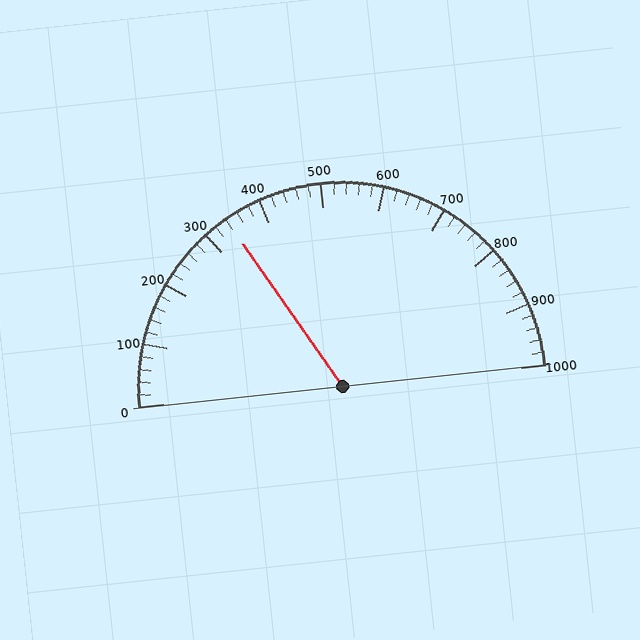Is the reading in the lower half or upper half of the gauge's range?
The reading is in the lower half of the range (0 to 1000).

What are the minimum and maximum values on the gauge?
The gauge ranges from 0 to 1000.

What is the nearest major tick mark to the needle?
The nearest major tick mark is 300.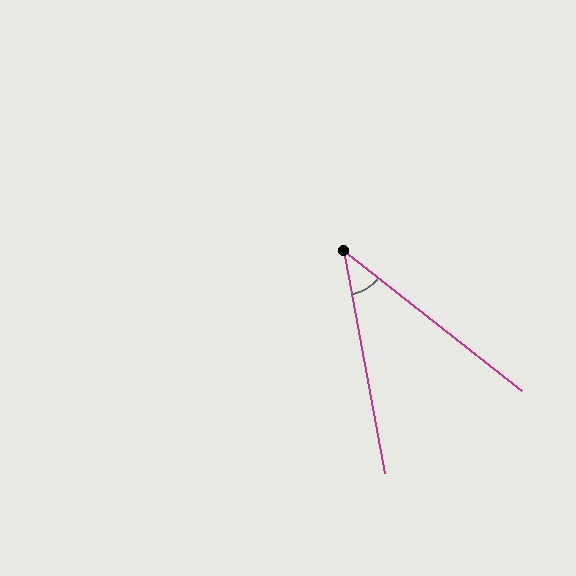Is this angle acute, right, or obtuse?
It is acute.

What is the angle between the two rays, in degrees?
Approximately 41 degrees.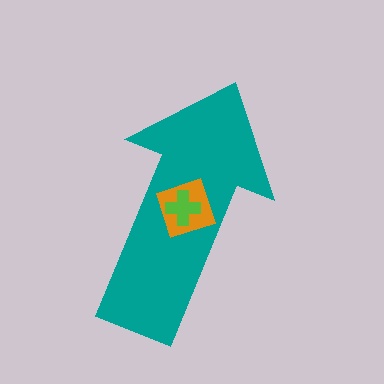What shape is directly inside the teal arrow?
The orange square.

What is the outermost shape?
The teal arrow.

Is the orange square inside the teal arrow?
Yes.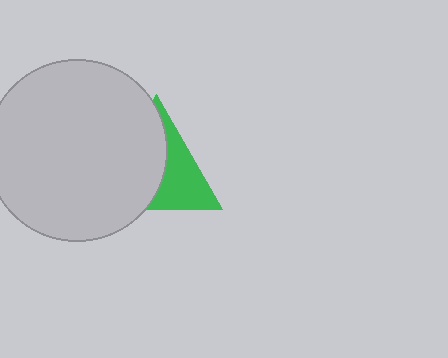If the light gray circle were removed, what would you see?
You would see the complete green triangle.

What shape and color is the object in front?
The object in front is a light gray circle.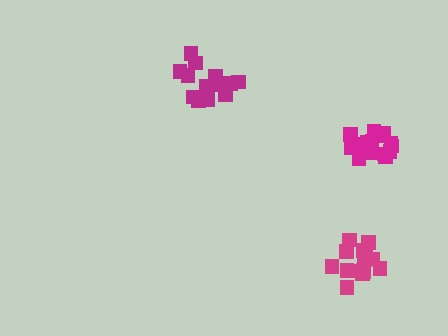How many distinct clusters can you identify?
There are 3 distinct clusters.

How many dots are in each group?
Group 1: 17 dots, Group 2: 16 dots, Group 3: 16 dots (49 total).